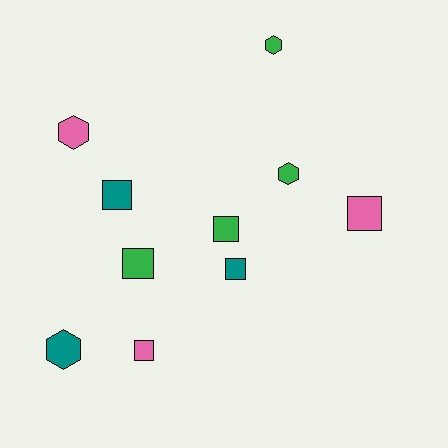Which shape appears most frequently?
Square, with 6 objects.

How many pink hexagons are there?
There is 1 pink hexagon.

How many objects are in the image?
There are 10 objects.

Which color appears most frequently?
Green, with 4 objects.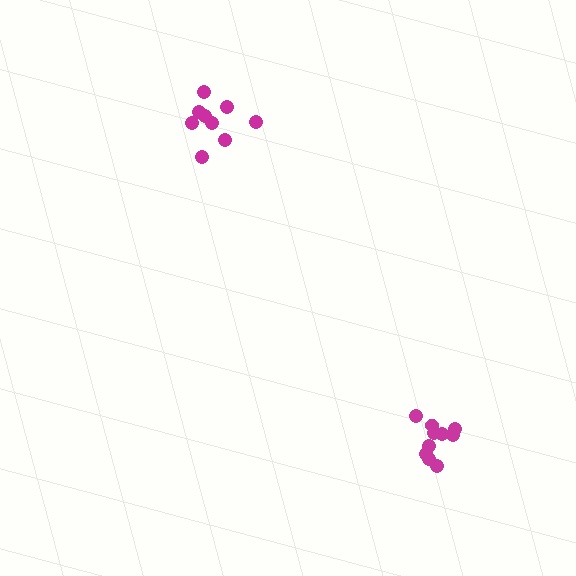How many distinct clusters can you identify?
There are 2 distinct clusters.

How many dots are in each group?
Group 1: 9 dots, Group 2: 10 dots (19 total).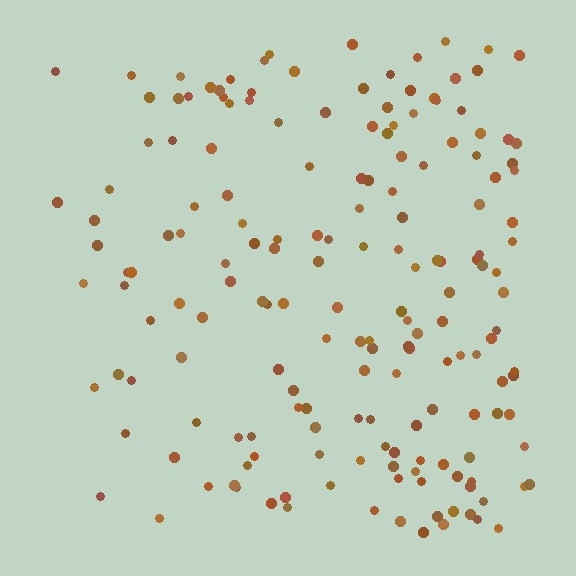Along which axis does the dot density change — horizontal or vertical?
Horizontal.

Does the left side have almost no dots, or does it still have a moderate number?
Still a moderate number, just noticeably fewer than the right.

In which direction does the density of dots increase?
From left to right, with the right side densest.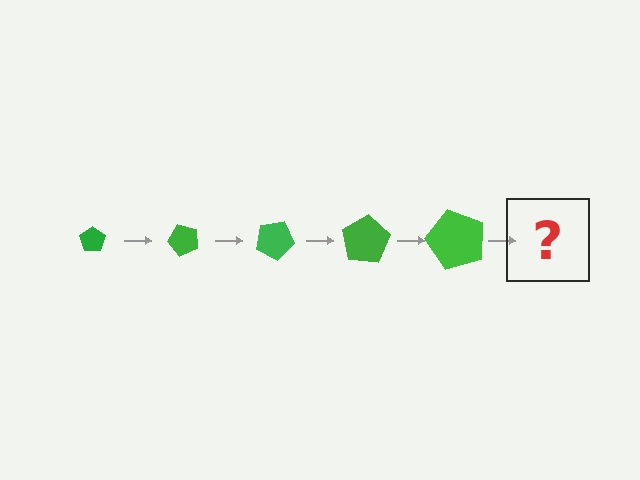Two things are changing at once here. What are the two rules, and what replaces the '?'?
The two rules are that the pentagon grows larger each step and it rotates 50 degrees each step. The '?' should be a pentagon, larger than the previous one and rotated 250 degrees from the start.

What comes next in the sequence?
The next element should be a pentagon, larger than the previous one and rotated 250 degrees from the start.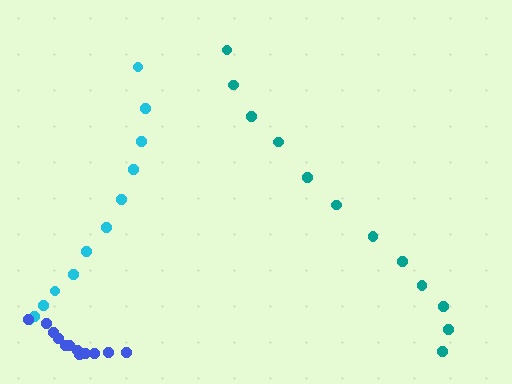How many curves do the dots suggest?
There are 3 distinct paths.